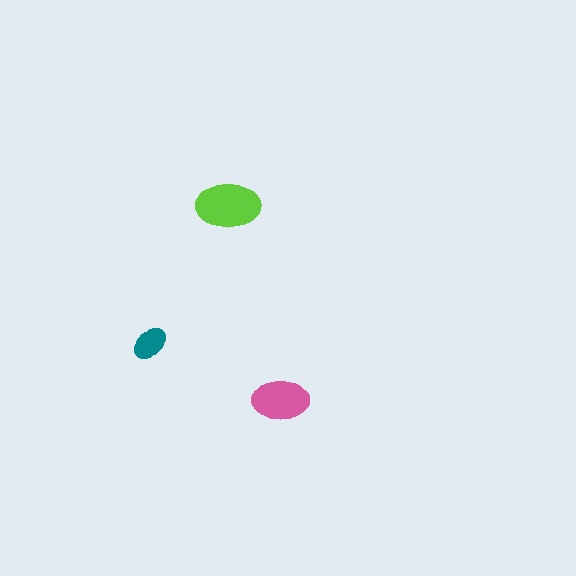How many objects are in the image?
There are 3 objects in the image.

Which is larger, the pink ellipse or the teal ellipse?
The pink one.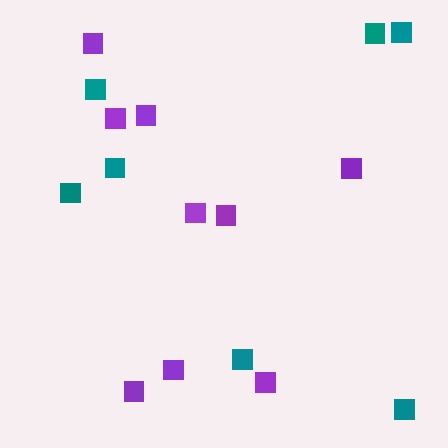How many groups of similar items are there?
There are 2 groups: one group of teal squares (7) and one group of purple squares (9).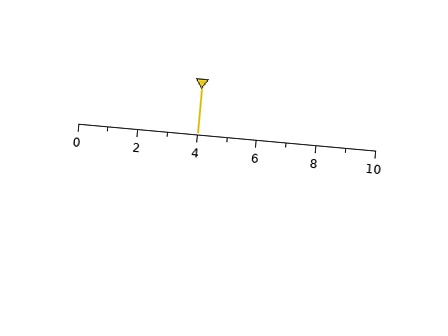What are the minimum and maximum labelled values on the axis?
The axis runs from 0 to 10.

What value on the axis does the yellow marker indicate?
The marker indicates approximately 4.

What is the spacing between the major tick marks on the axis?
The major ticks are spaced 2 apart.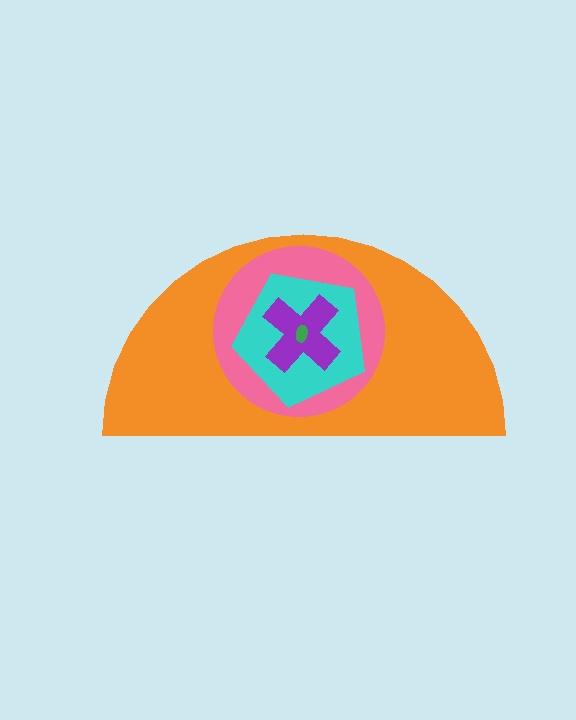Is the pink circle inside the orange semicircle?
Yes.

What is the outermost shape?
The orange semicircle.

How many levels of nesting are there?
5.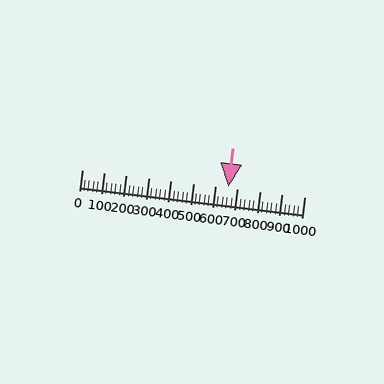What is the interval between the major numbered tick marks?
The major tick marks are spaced 100 units apart.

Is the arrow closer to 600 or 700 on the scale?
The arrow is closer to 700.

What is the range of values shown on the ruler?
The ruler shows values from 0 to 1000.